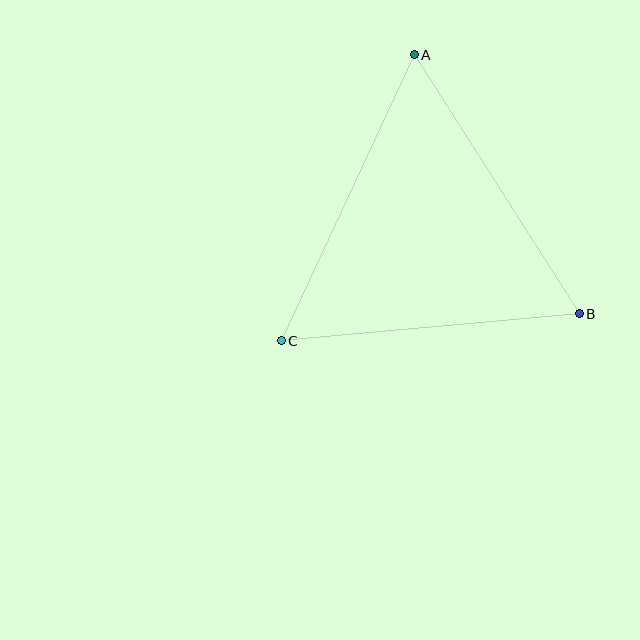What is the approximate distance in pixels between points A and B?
The distance between A and B is approximately 307 pixels.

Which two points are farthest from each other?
Points A and C are farthest from each other.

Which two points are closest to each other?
Points B and C are closest to each other.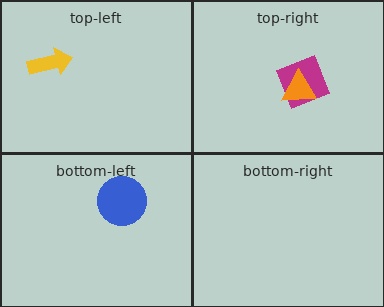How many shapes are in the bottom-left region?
1.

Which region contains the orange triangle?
The top-right region.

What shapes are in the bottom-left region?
The blue circle.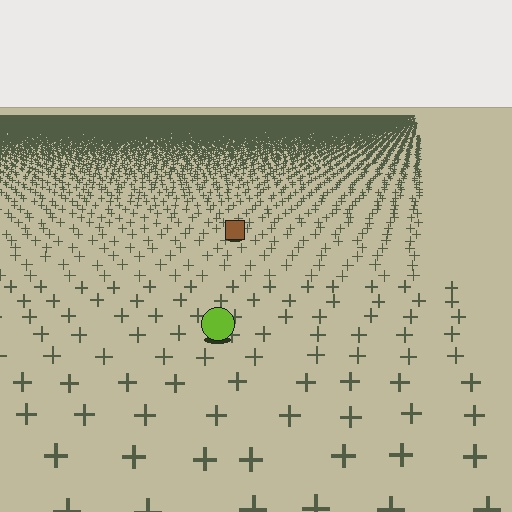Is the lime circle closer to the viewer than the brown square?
Yes. The lime circle is closer — you can tell from the texture gradient: the ground texture is coarser near it.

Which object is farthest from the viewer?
The brown square is farthest from the viewer. It appears smaller and the ground texture around it is denser.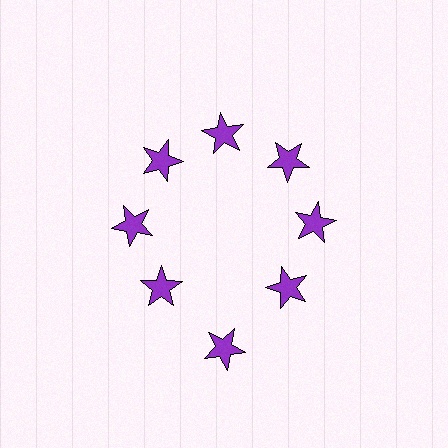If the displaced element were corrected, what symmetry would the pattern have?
It would have 8-fold rotational symmetry — the pattern would map onto itself every 45 degrees.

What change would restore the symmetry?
The symmetry would be restored by moving it inward, back onto the ring so that all 8 stars sit at equal angles and equal distance from the center.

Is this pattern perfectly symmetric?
No. The 8 purple stars are arranged in a ring, but one element near the 6 o'clock position is pushed outward from the center, breaking the 8-fold rotational symmetry.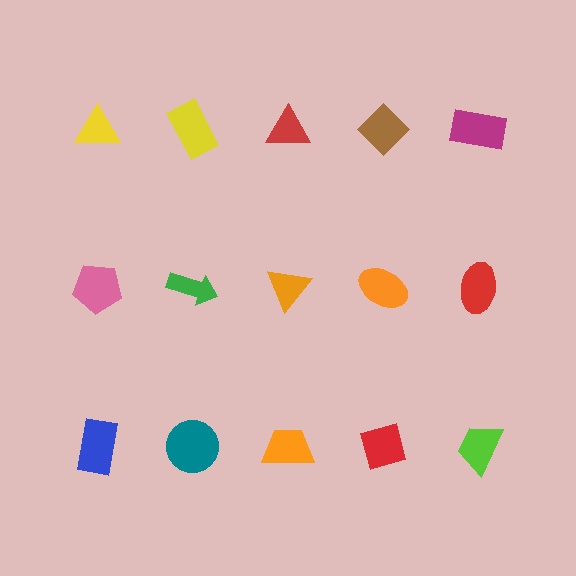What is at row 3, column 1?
A blue rectangle.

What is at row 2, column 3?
An orange triangle.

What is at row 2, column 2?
A green arrow.